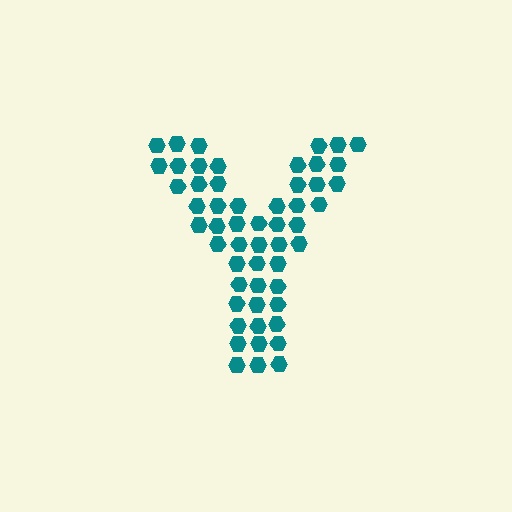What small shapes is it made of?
It is made of small hexagons.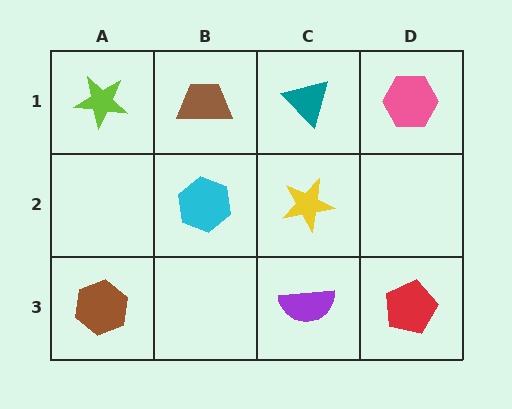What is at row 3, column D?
A red pentagon.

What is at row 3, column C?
A purple semicircle.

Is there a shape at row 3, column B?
No, that cell is empty.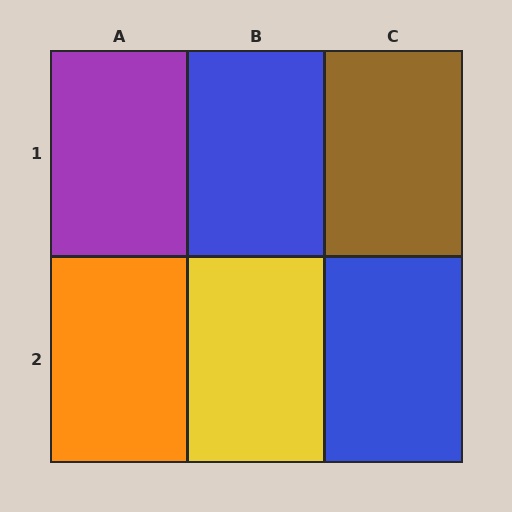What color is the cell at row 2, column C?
Blue.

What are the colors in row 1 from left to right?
Purple, blue, brown.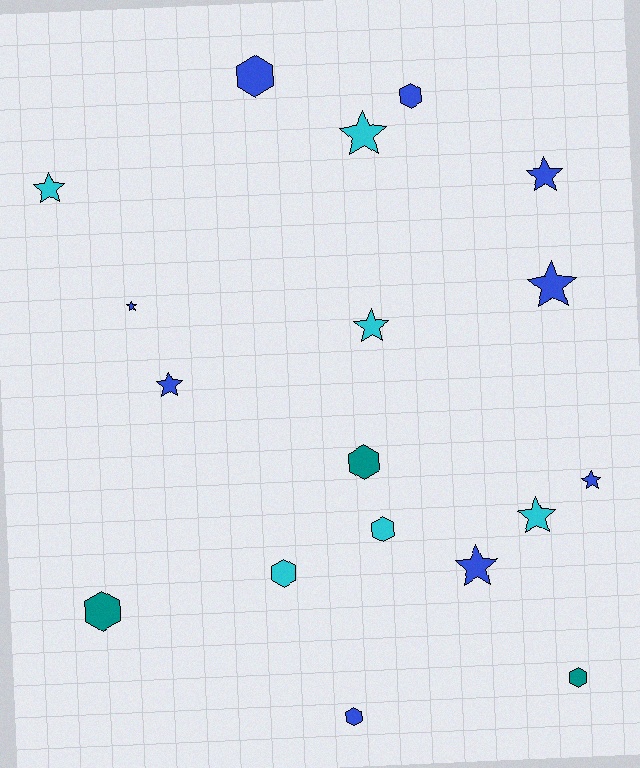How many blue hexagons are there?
There are 3 blue hexagons.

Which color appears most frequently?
Blue, with 9 objects.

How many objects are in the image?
There are 18 objects.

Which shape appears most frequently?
Star, with 10 objects.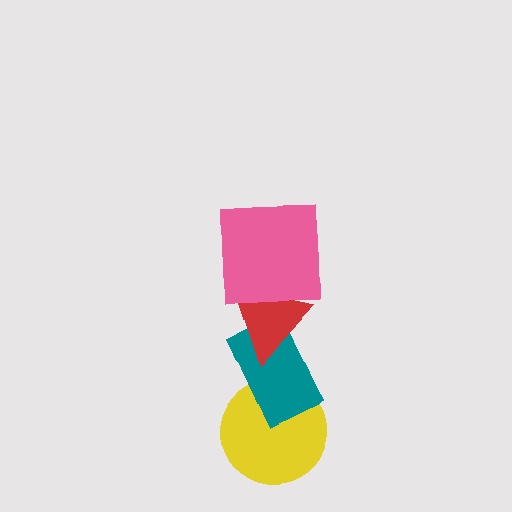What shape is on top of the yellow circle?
The teal rectangle is on top of the yellow circle.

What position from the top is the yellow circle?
The yellow circle is 4th from the top.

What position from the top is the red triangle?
The red triangle is 2nd from the top.